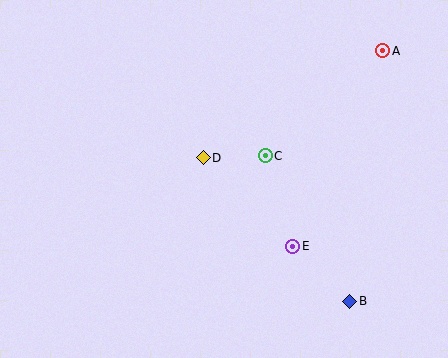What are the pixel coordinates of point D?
Point D is at (203, 158).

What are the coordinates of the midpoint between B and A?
The midpoint between B and A is at (366, 176).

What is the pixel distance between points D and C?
The distance between D and C is 62 pixels.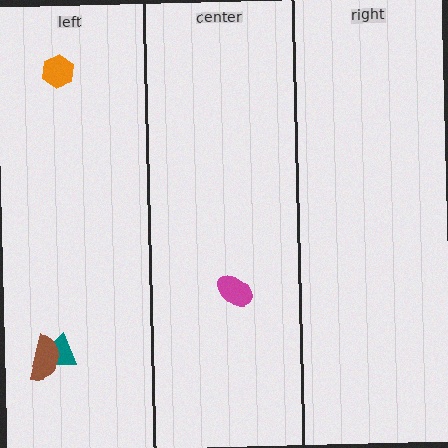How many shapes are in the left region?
3.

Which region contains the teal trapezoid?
The left region.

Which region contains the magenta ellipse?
The center region.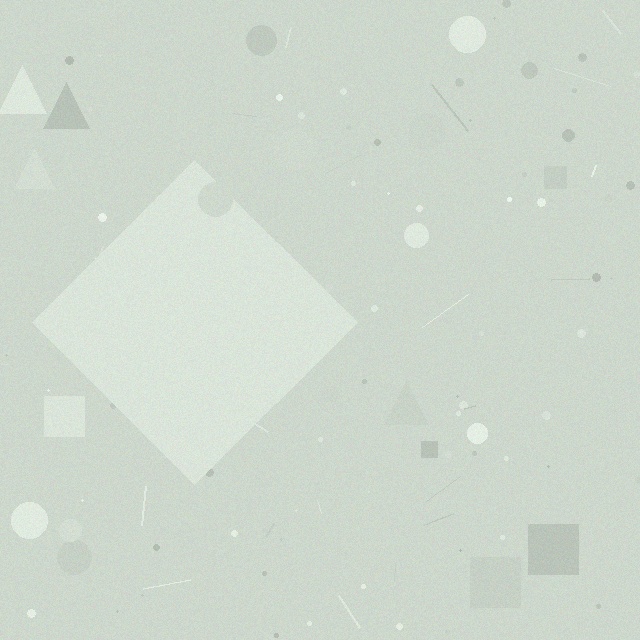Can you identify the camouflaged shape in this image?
The camouflaged shape is a diamond.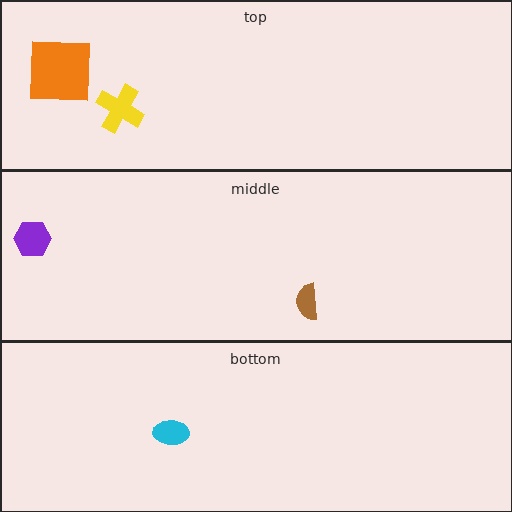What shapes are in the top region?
The orange square, the yellow cross.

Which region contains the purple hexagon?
The middle region.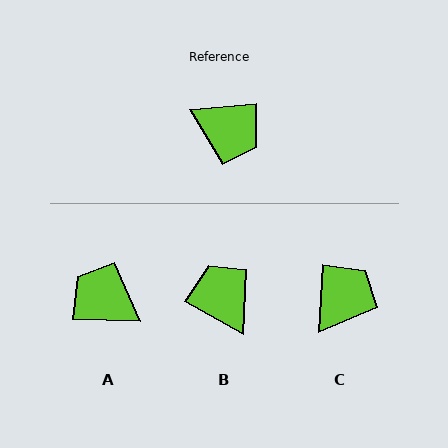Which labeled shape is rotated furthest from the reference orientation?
A, about 173 degrees away.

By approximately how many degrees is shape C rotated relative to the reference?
Approximately 82 degrees counter-clockwise.